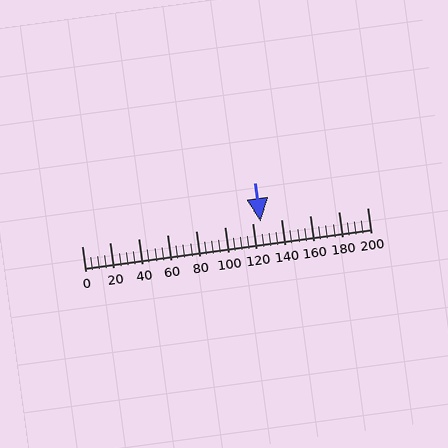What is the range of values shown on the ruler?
The ruler shows values from 0 to 200.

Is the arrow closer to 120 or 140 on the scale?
The arrow is closer to 120.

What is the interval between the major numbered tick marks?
The major tick marks are spaced 20 units apart.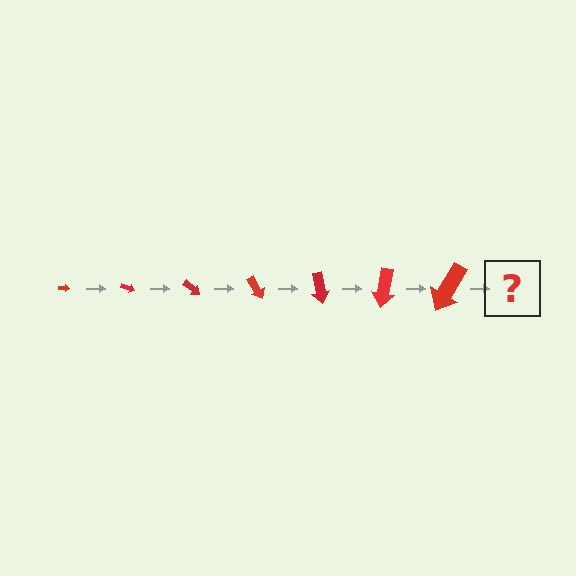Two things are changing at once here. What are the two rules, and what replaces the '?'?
The two rules are that the arrow grows larger each step and it rotates 20 degrees each step. The '?' should be an arrow, larger than the previous one and rotated 140 degrees from the start.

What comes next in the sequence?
The next element should be an arrow, larger than the previous one and rotated 140 degrees from the start.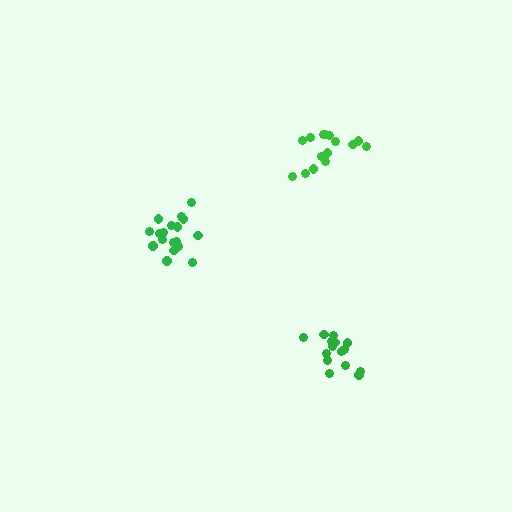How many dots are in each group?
Group 1: 15 dots, Group 2: 15 dots, Group 3: 18 dots (48 total).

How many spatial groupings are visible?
There are 3 spatial groupings.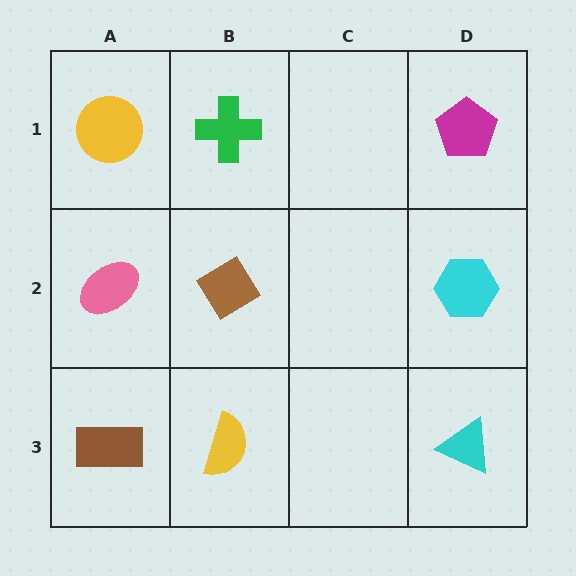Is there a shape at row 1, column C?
No, that cell is empty.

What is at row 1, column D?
A magenta pentagon.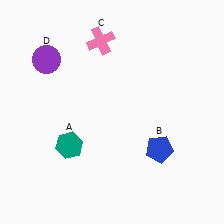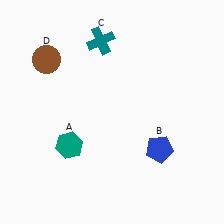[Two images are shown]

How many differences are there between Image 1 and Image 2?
There are 2 differences between the two images.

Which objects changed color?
C changed from pink to teal. D changed from purple to brown.